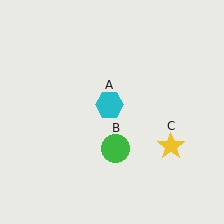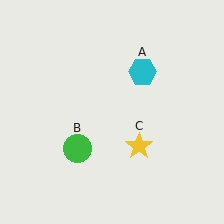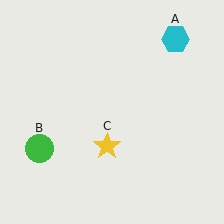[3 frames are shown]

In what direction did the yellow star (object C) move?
The yellow star (object C) moved left.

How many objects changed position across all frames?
3 objects changed position: cyan hexagon (object A), green circle (object B), yellow star (object C).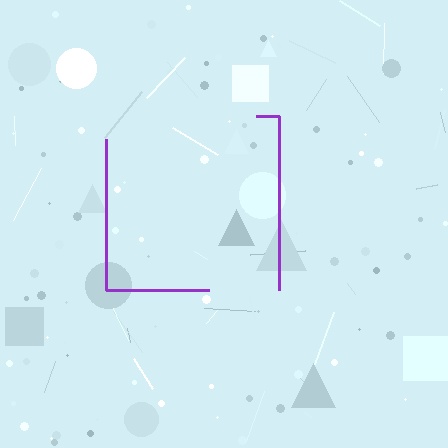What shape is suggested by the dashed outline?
The dashed outline suggests a square.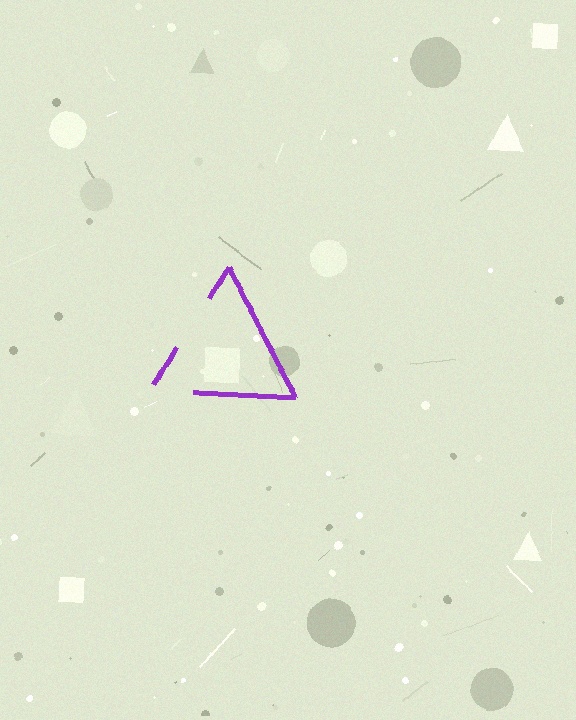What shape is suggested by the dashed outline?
The dashed outline suggests a triangle.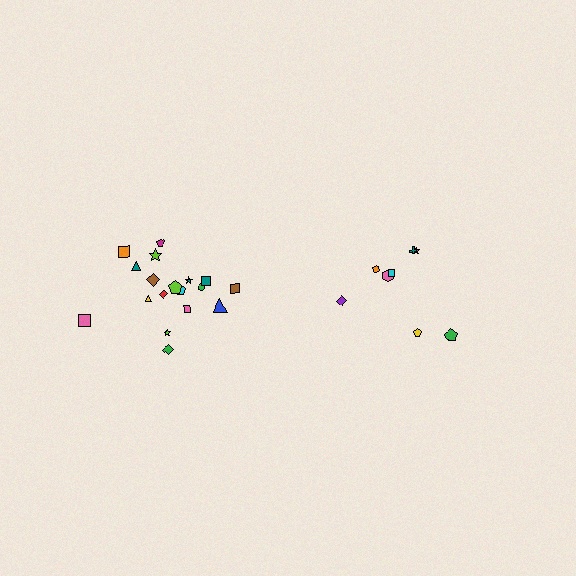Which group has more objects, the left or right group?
The left group.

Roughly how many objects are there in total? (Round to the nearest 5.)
Roughly 25 objects in total.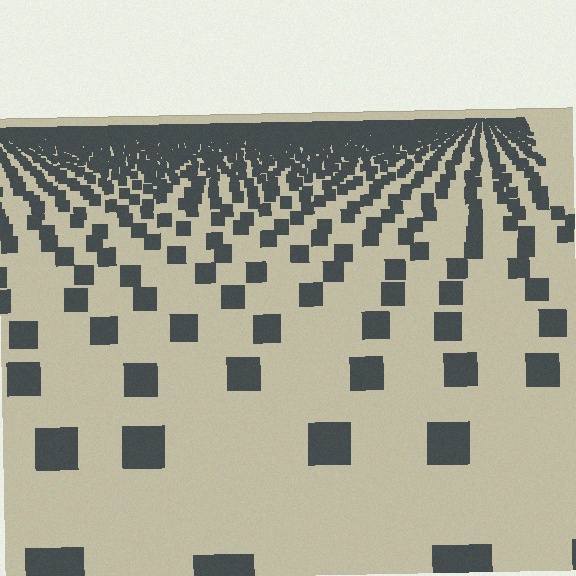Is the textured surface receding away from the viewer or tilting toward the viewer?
The surface is receding away from the viewer. Texture elements get smaller and denser toward the top.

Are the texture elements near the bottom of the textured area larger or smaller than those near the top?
Larger. Near the bottom, elements are closer to the viewer and appear at a bigger on-screen size.